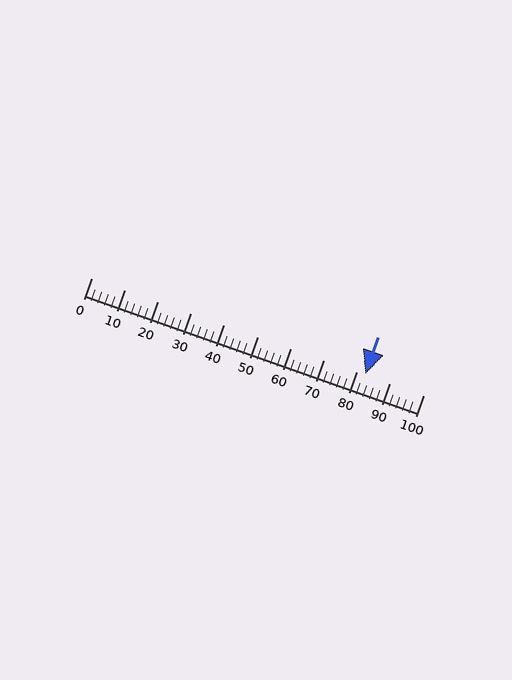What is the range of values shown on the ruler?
The ruler shows values from 0 to 100.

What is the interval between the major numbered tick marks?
The major tick marks are spaced 10 units apart.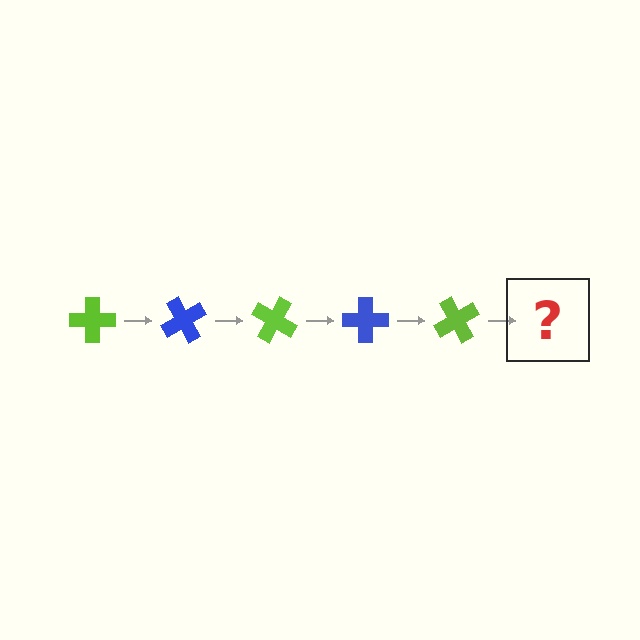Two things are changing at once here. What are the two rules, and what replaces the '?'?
The two rules are that it rotates 60 degrees each step and the color cycles through lime and blue. The '?' should be a blue cross, rotated 300 degrees from the start.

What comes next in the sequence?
The next element should be a blue cross, rotated 300 degrees from the start.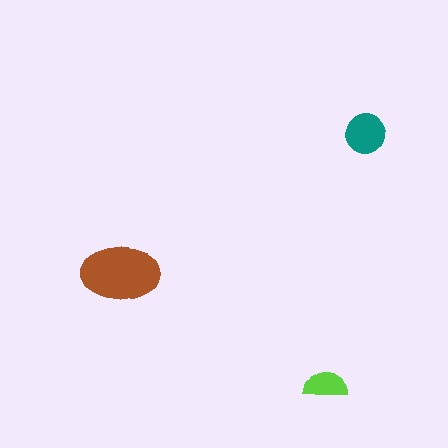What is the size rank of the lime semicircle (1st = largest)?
3rd.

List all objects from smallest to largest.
The lime semicircle, the teal circle, the brown ellipse.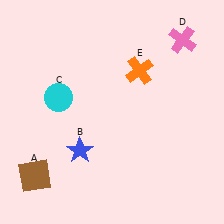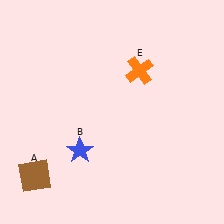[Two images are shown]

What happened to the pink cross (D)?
The pink cross (D) was removed in Image 2. It was in the top-right area of Image 1.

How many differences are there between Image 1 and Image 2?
There are 2 differences between the two images.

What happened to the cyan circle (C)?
The cyan circle (C) was removed in Image 2. It was in the top-left area of Image 1.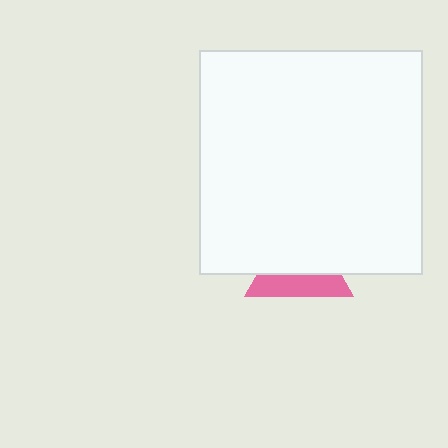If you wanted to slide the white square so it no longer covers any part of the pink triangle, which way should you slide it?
Slide it up — that is the most direct way to separate the two shapes.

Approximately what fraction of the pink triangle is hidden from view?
Roughly 60% of the pink triangle is hidden behind the white square.